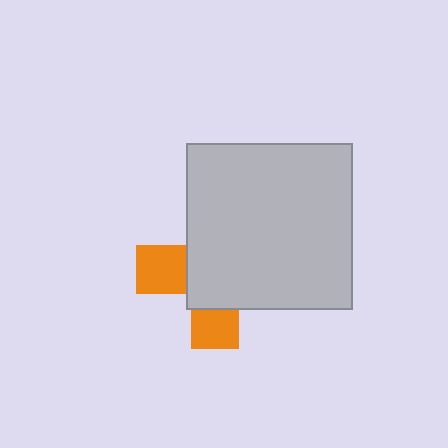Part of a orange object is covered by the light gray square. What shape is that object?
It is a cross.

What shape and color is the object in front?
The object in front is a light gray square.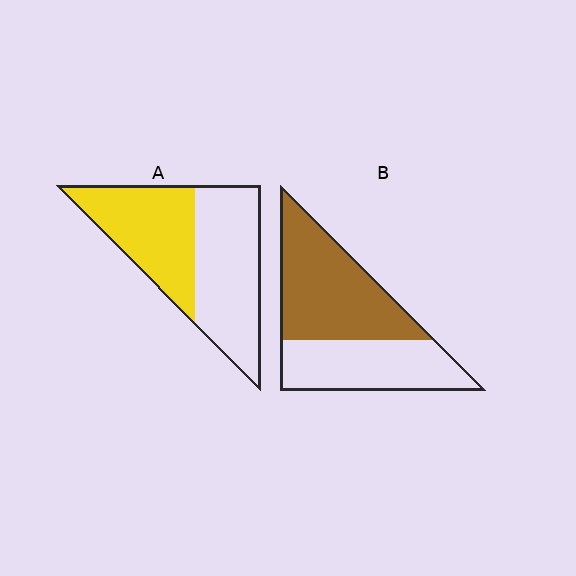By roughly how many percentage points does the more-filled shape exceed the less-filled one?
By roughly 10 percentage points (B over A).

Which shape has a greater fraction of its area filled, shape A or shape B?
Shape B.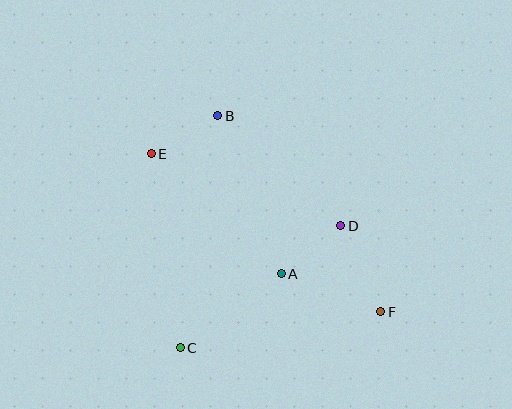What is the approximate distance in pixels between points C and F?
The distance between C and F is approximately 204 pixels.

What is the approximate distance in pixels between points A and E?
The distance between A and E is approximately 177 pixels.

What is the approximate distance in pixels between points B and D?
The distance between B and D is approximately 165 pixels.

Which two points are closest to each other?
Points A and D are closest to each other.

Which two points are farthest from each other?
Points E and F are farthest from each other.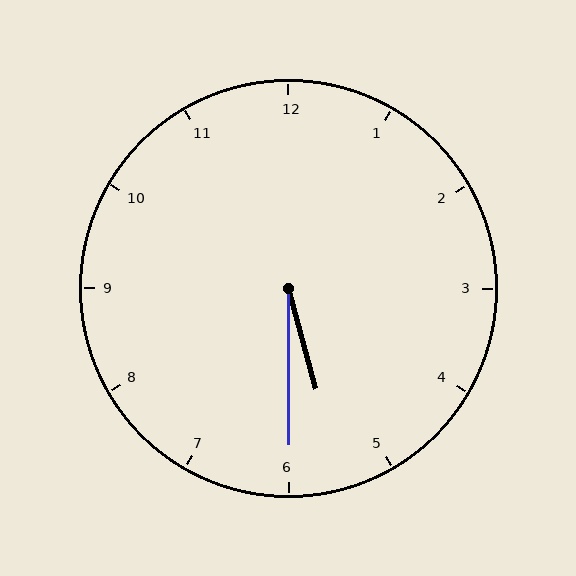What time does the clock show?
5:30.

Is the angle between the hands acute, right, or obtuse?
It is acute.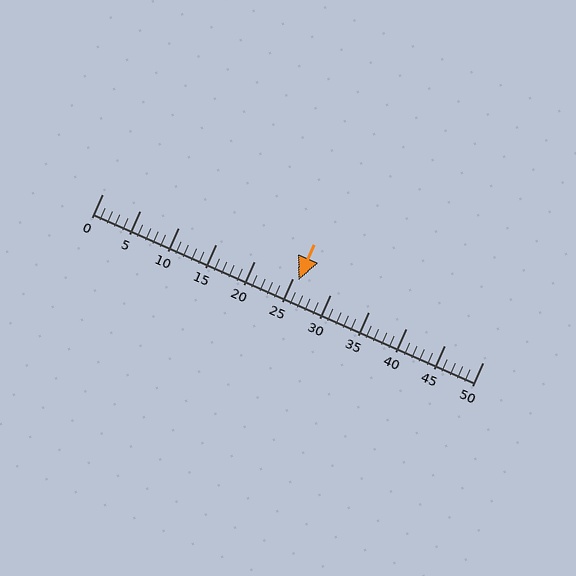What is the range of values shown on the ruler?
The ruler shows values from 0 to 50.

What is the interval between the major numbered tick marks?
The major tick marks are spaced 5 units apart.